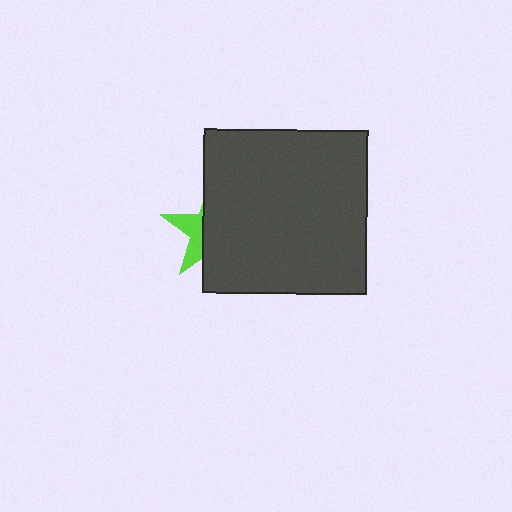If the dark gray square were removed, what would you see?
You would see the complete lime star.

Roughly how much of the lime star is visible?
A small part of it is visible (roughly 32%).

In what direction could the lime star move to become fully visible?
The lime star could move left. That would shift it out from behind the dark gray square entirely.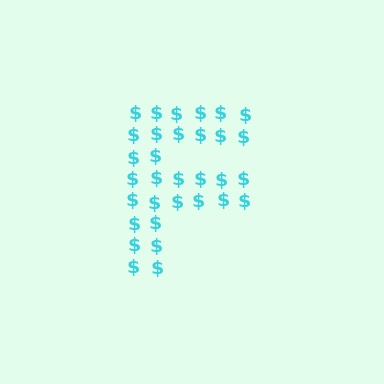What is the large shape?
The large shape is the letter F.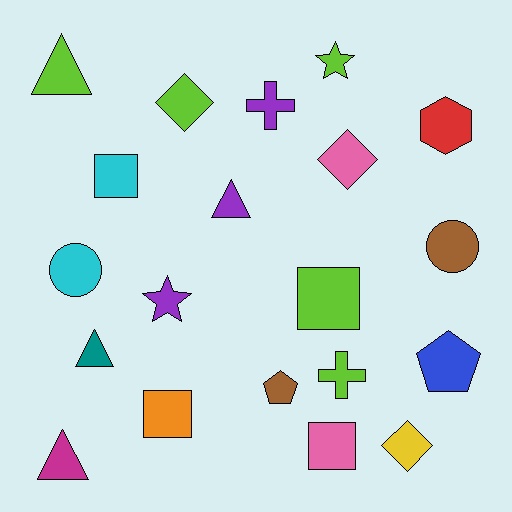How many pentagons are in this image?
There are 2 pentagons.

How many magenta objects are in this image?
There is 1 magenta object.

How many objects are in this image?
There are 20 objects.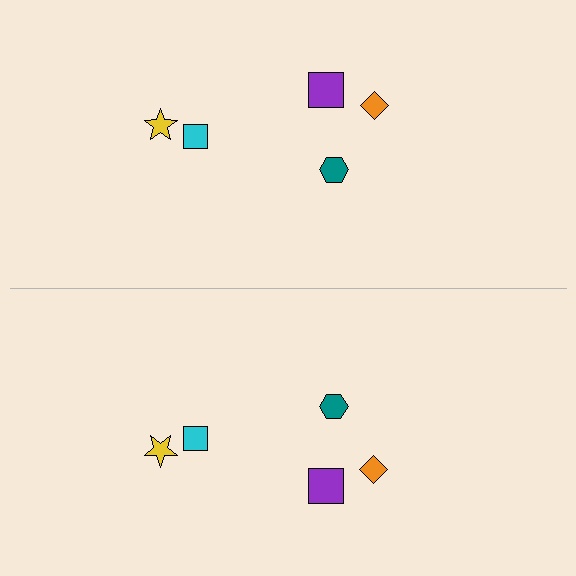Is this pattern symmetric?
Yes, this pattern has bilateral (reflection) symmetry.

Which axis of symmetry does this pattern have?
The pattern has a horizontal axis of symmetry running through the center of the image.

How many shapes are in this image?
There are 10 shapes in this image.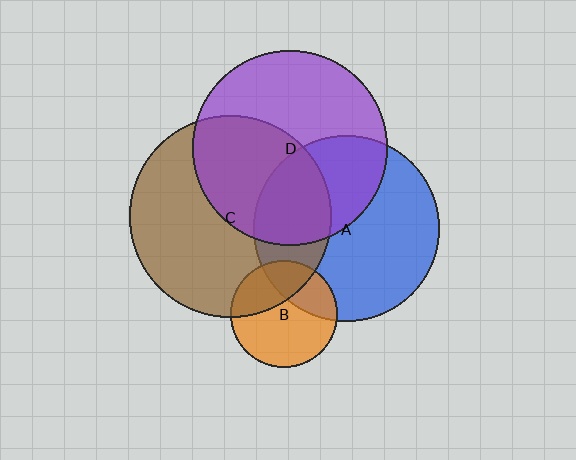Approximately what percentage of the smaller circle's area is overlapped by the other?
Approximately 40%.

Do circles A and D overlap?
Yes.